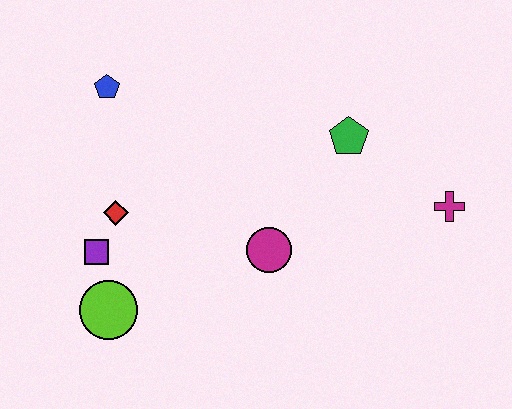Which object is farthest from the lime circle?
The magenta cross is farthest from the lime circle.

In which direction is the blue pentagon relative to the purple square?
The blue pentagon is above the purple square.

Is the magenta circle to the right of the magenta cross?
No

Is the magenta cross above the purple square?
Yes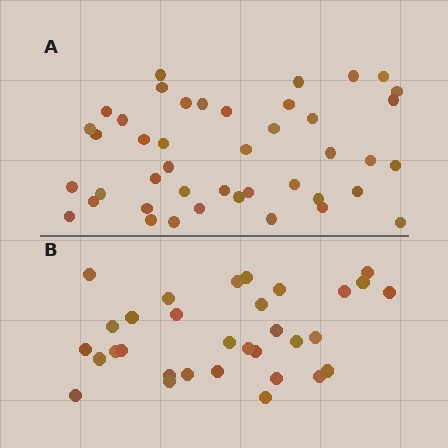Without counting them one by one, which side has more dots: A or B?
Region A (the top region) has more dots.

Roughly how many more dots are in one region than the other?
Region A has roughly 12 or so more dots than region B.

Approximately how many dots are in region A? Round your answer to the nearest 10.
About 40 dots. (The exact count is 43, which rounds to 40.)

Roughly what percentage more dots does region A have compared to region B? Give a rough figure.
About 35% more.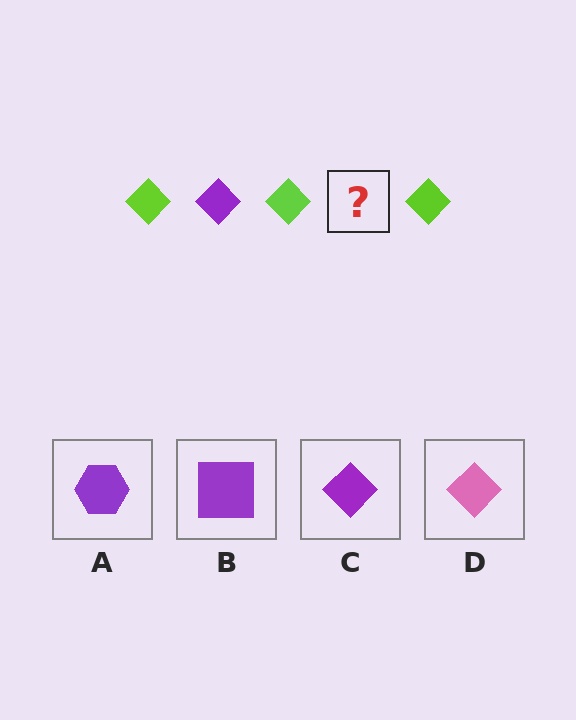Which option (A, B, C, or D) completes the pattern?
C.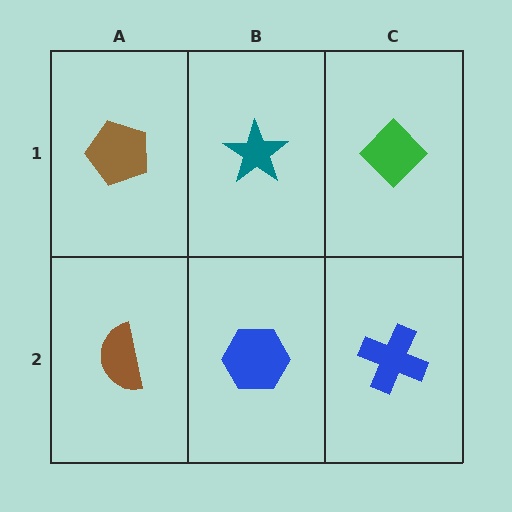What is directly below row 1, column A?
A brown semicircle.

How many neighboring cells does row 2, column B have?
3.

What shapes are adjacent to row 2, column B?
A teal star (row 1, column B), a brown semicircle (row 2, column A), a blue cross (row 2, column C).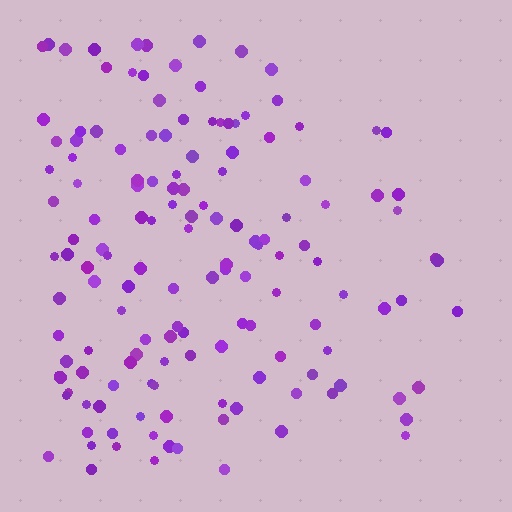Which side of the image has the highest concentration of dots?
The left.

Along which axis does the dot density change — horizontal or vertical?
Horizontal.